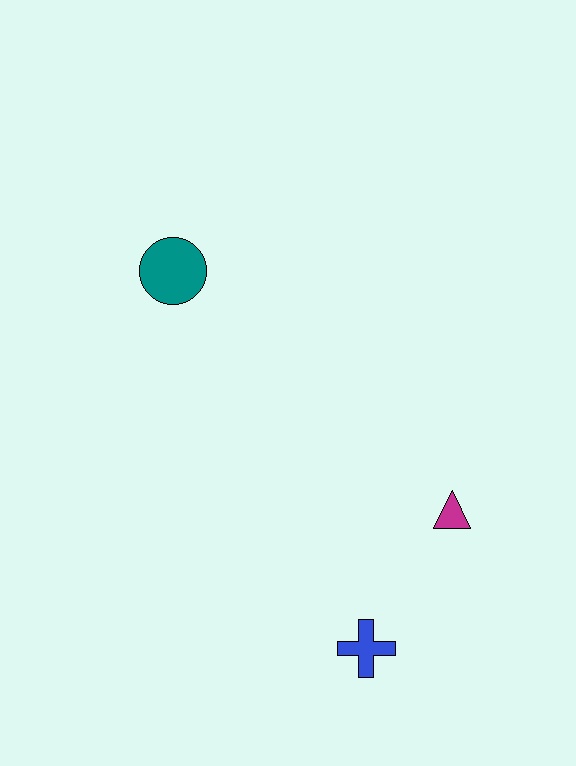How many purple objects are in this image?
There are no purple objects.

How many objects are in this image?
There are 3 objects.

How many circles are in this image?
There is 1 circle.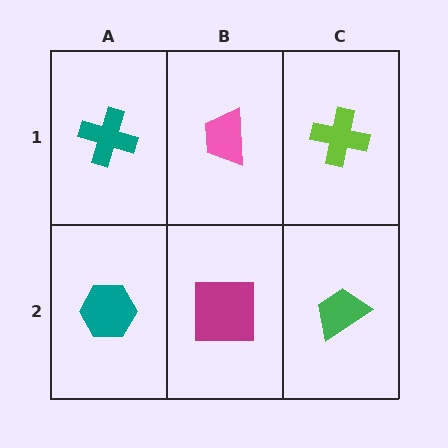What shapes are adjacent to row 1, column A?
A teal hexagon (row 2, column A), a pink trapezoid (row 1, column B).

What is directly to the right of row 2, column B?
A green trapezoid.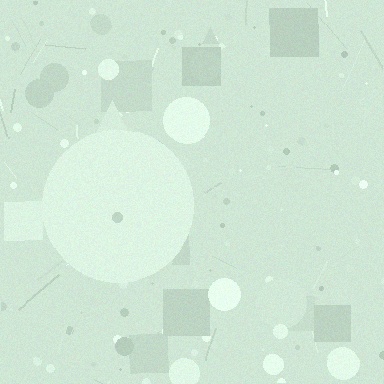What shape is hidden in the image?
A circle is hidden in the image.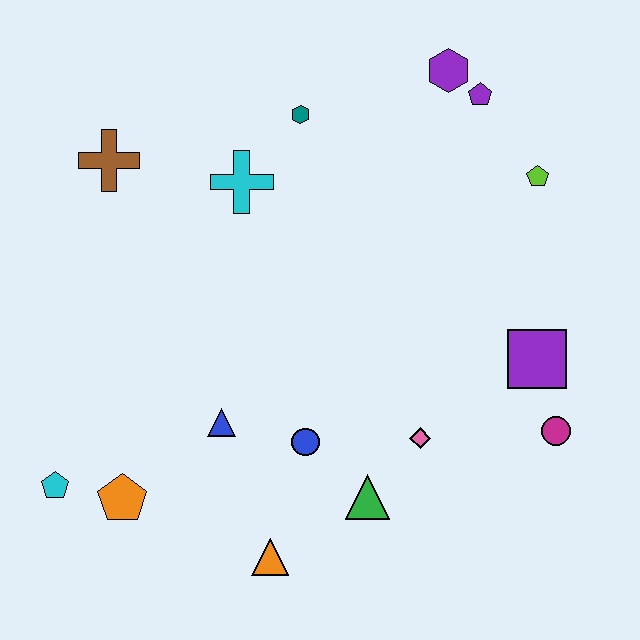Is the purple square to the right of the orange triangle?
Yes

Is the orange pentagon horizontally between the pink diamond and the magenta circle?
No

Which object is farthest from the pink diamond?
The brown cross is farthest from the pink diamond.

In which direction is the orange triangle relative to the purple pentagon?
The orange triangle is below the purple pentagon.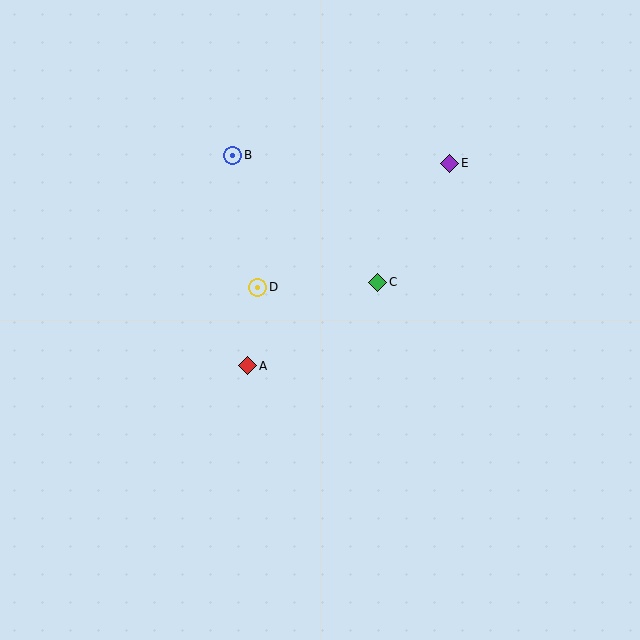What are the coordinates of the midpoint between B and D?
The midpoint between B and D is at (245, 221).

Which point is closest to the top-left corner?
Point B is closest to the top-left corner.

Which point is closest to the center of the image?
Point C at (378, 282) is closest to the center.